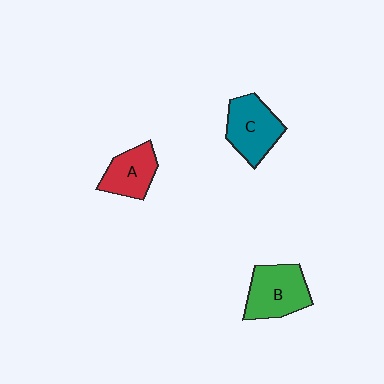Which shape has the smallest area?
Shape A (red).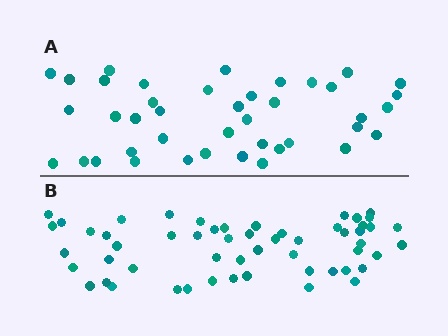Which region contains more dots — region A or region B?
Region B (the bottom region) has more dots.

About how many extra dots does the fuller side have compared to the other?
Region B has approximately 15 more dots than region A.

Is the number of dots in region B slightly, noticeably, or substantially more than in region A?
Region B has noticeably more, but not dramatically so. The ratio is roughly 1.3 to 1.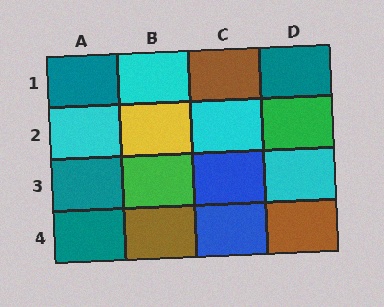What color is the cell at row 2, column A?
Cyan.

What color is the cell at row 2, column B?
Yellow.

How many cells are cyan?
4 cells are cyan.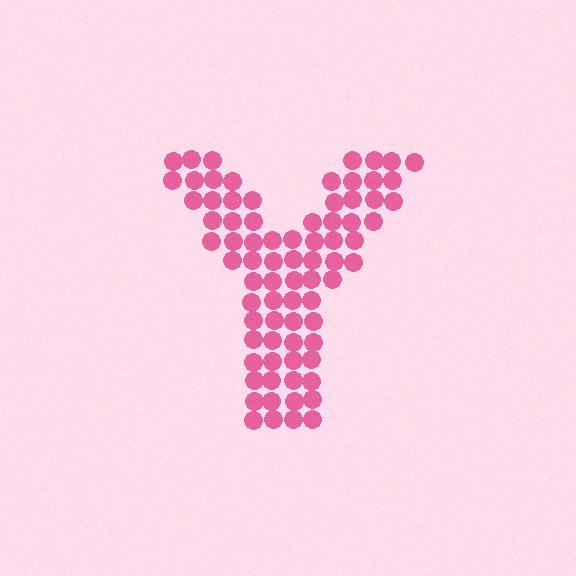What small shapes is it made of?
It is made of small circles.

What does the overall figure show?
The overall figure shows the letter Y.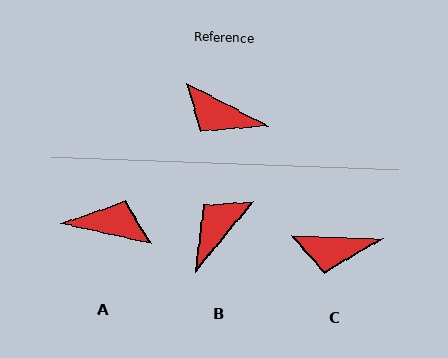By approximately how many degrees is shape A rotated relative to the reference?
Approximately 165 degrees clockwise.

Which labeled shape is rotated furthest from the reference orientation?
A, about 165 degrees away.